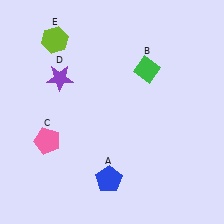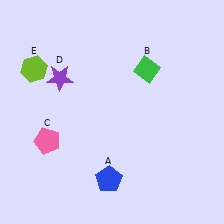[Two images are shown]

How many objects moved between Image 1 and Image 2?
1 object moved between the two images.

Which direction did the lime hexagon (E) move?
The lime hexagon (E) moved down.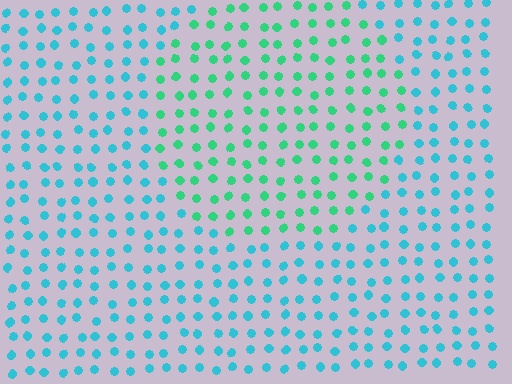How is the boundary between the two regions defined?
The boundary is defined purely by a slight shift in hue (about 38 degrees). Spacing, size, and orientation are identical on both sides.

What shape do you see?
I see a circle.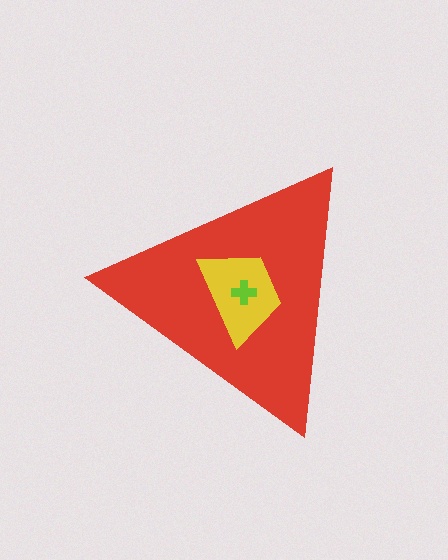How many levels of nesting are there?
3.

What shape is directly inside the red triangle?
The yellow trapezoid.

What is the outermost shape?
The red triangle.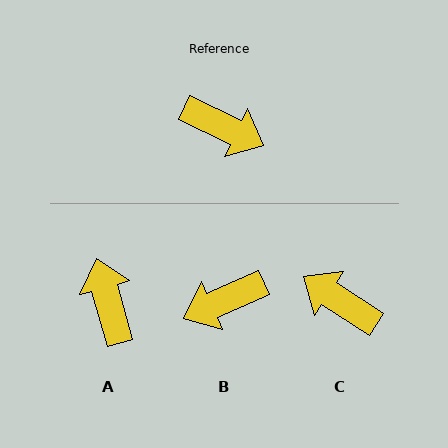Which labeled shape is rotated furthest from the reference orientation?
C, about 172 degrees away.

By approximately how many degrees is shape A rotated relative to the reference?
Approximately 131 degrees counter-clockwise.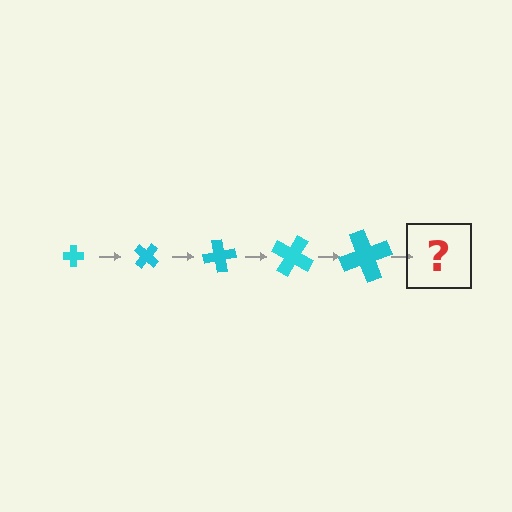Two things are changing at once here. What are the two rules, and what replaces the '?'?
The two rules are that the cross grows larger each step and it rotates 40 degrees each step. The '?' should be a cross, larger than the previous one and rotated 200 degrees from the start.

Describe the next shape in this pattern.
It should be a cross, larger than the previous one and rotated 200 degrees from the start.